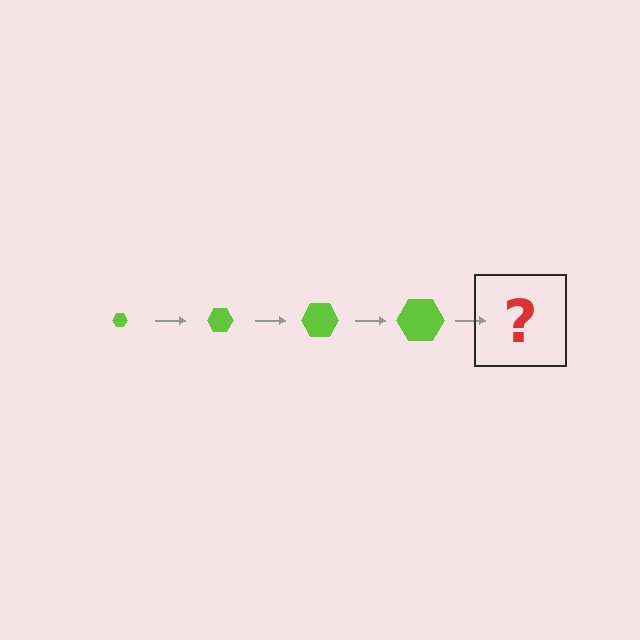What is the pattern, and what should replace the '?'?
The pattern is that the hexagon gets progressively larger each step. The '?' should be a lime hexagon, larger than the previous one.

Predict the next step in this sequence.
The next step is a lime hexagon, larger than the previous one.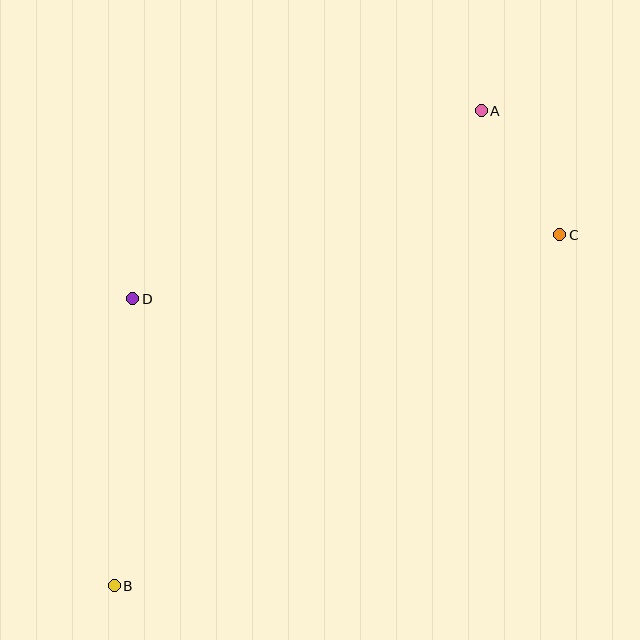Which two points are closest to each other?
Points A and C are closest to each other.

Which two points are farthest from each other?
Points A and B are farthest from each other.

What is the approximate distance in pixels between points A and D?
The distance between A and D is approximately 396 pixels.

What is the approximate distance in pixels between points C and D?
The distance between C and D is approximately 432 pixels.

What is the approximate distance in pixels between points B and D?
The distance between B and D is approximately 288 pixels.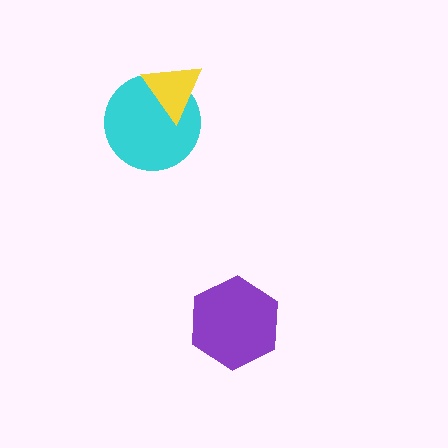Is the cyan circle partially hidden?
Yes, it is partially covered by another shape.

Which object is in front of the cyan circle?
The yellow triangle is in front of the cyan circle.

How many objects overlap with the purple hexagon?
0 objects overlap with the purple hexagon.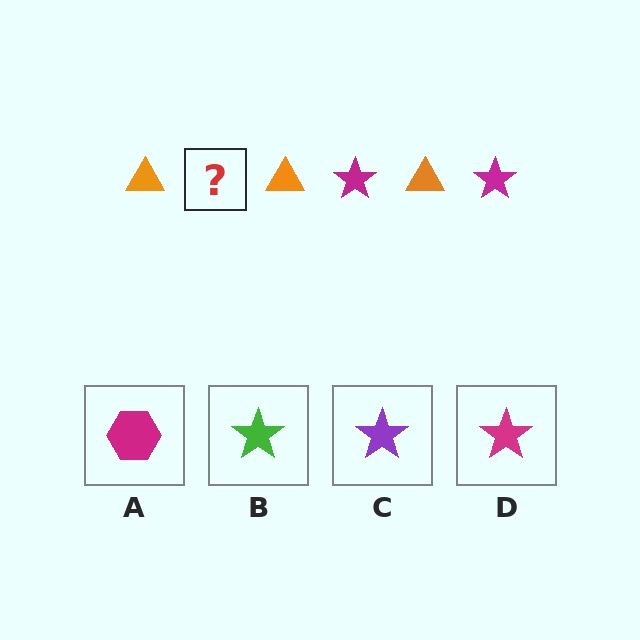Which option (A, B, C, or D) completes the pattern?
D.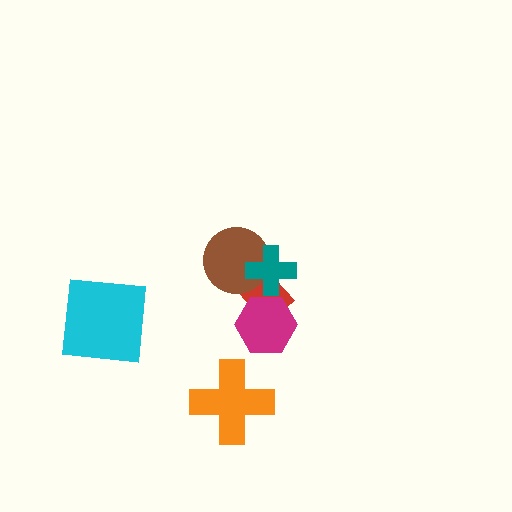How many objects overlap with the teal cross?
2 objects overlap with the teal cross.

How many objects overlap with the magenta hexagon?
1 object overlaps with the magenta hexagon.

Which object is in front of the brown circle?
The teal cross is in front of the brown circle.